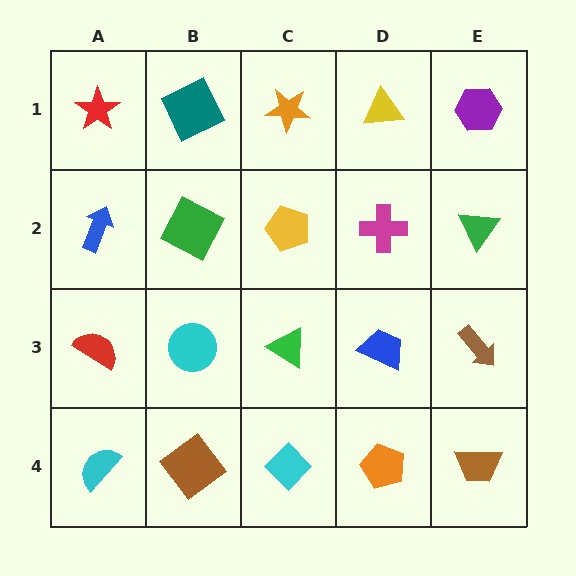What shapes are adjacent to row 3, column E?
A green triangle (row 2, column E), a brown trapezoid (row 4, column E), a blue trapezoid (row 3, column D).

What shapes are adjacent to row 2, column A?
A red star (row 1, column A), a red semicircle (row 3, column A), a green square (row 2, column B).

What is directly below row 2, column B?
A cyan circle.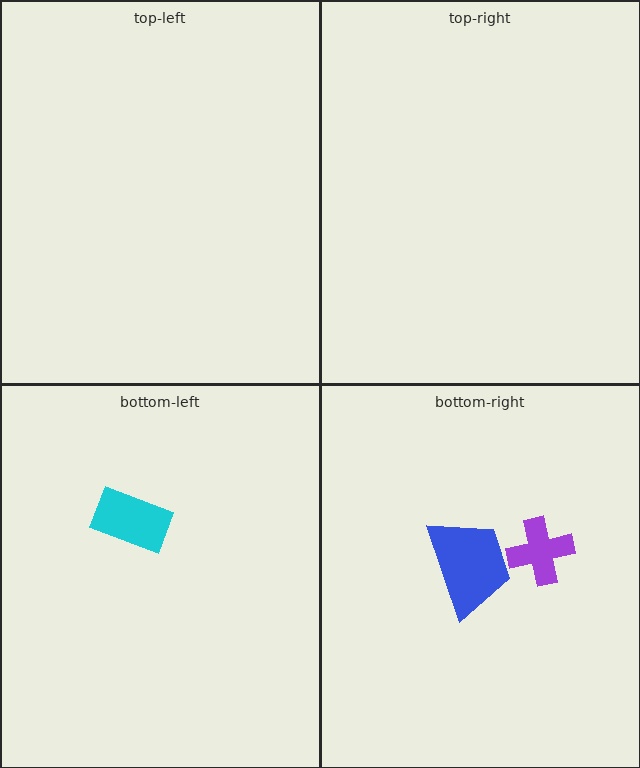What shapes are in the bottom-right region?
The purple cross, the blue trapezoid.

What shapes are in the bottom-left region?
The cyan rectangle.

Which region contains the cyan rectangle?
The bottom-left region.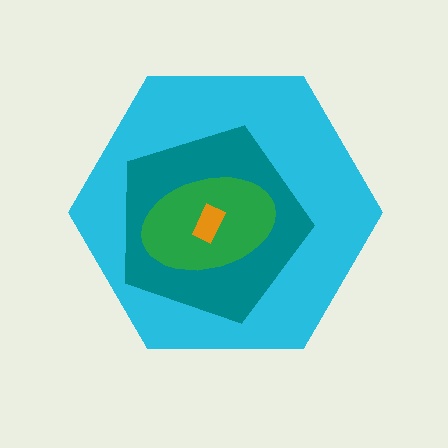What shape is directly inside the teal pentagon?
The green ellipse.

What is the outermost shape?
The cyan hexagon.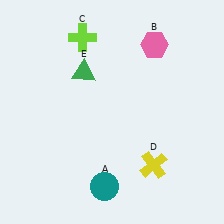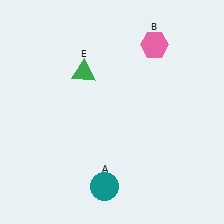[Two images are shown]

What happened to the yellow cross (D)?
The yellow cross (D) was removed in Image 2. It was in the bottom-right area of Image 1.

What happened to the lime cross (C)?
The lime cross (C) was removed in Image 2. It was in the top-left area of Image 1.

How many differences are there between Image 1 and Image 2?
There are 2 differences between the two images.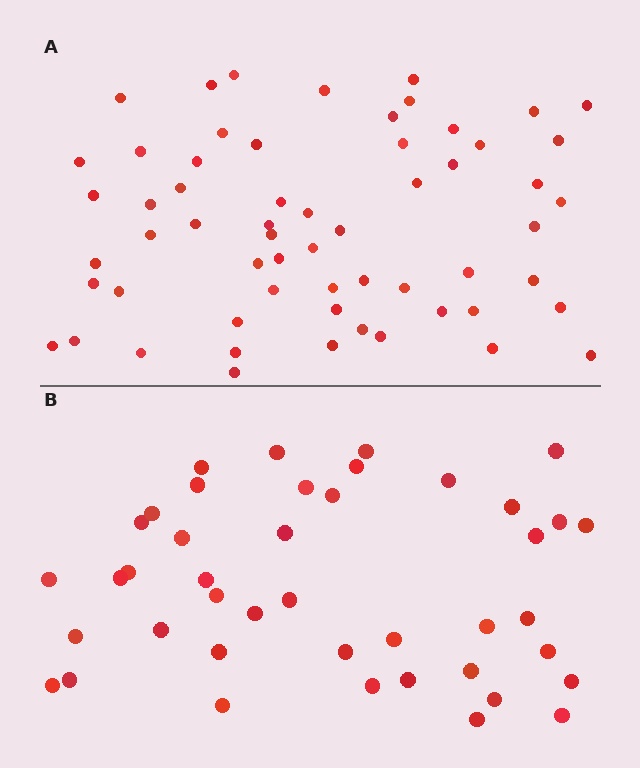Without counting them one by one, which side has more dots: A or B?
Region A (the top region) has more dots.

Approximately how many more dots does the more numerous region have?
Region A has approximately 20 more dots than region B.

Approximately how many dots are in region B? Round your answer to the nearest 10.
About 40 dots. (The exact count is 42, which rounds to 40.)